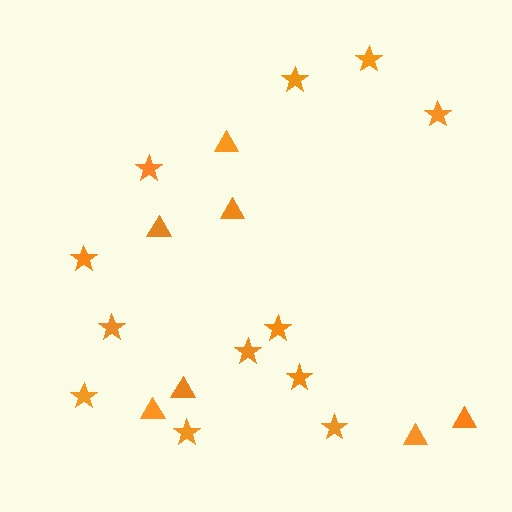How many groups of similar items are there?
There are 2 groups: one group of triangles (7) and one group of stars (12).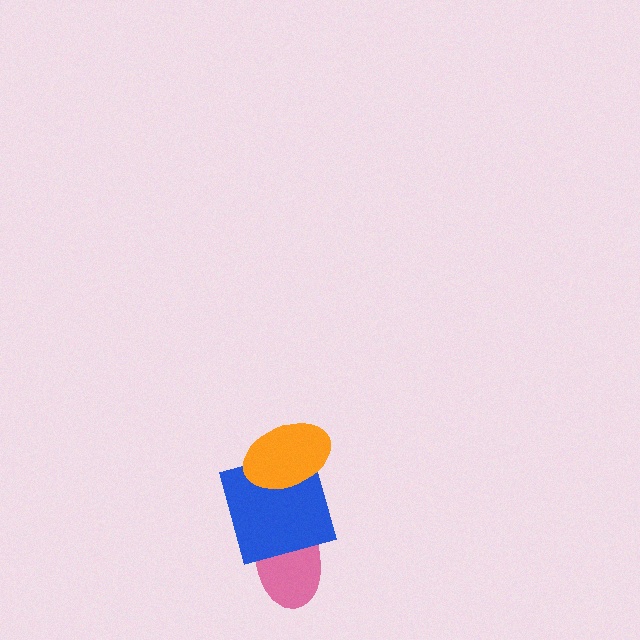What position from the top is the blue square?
The blue square is 2nd from the top.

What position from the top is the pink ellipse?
The pink ellipse is 3rd from the top.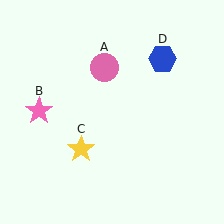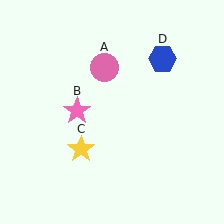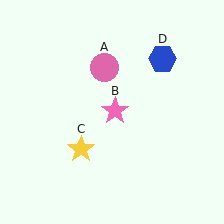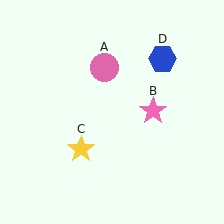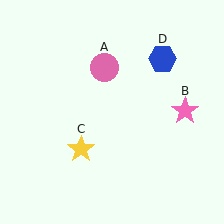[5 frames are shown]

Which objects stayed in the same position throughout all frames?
Pink circle (object A) and yellow star (object C) and blue hexagon (object D) remained stationary.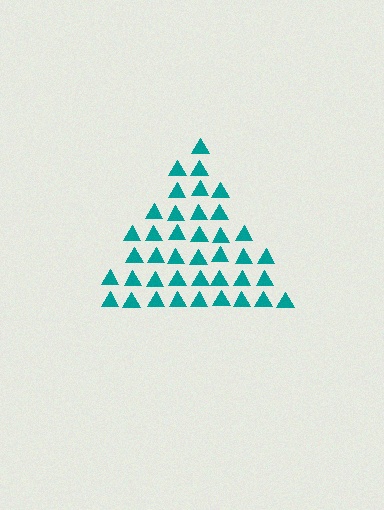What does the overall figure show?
The overall figure shows a triangle.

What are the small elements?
The small elements are triangles.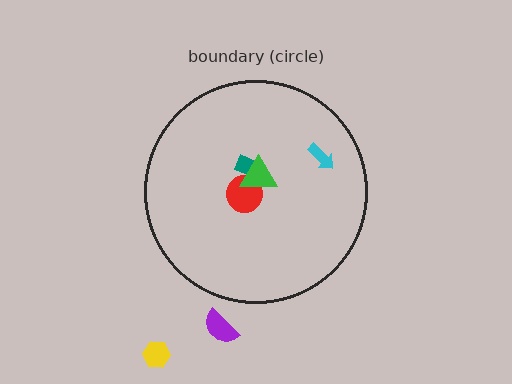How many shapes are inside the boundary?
4 inside, 2 outside.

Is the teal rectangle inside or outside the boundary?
Inside.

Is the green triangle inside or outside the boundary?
Inside.